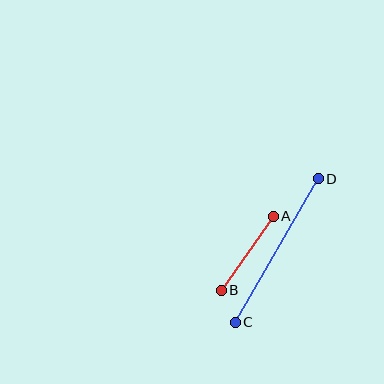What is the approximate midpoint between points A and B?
The midpoint is at approximately (247, 253) pixels.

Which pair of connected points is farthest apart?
Points C and D are farthest apart.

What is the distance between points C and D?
The distance is approximately 166 pixels.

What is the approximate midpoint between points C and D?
The midpoint is at approximately (277, 251) pixels.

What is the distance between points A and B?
The distance is approximately 90 pixels.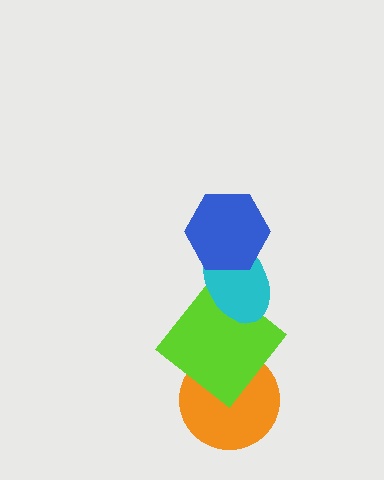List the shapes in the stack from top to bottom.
From top to bottom: the blue hexagon, the cyan ellipse, the lime diamond, the orange circle.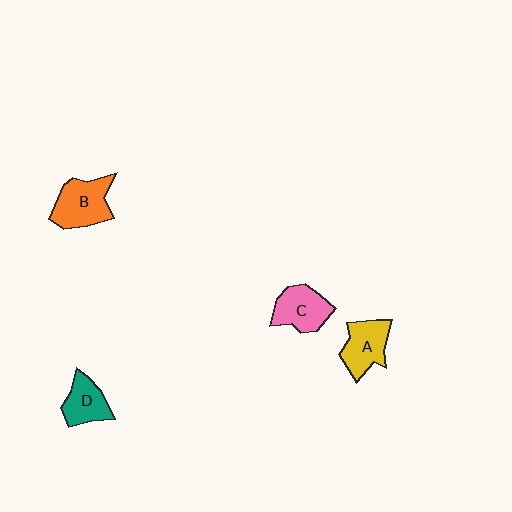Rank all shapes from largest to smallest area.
From largest to smallest: B (orange), C (pink), A (yellow), D (teal).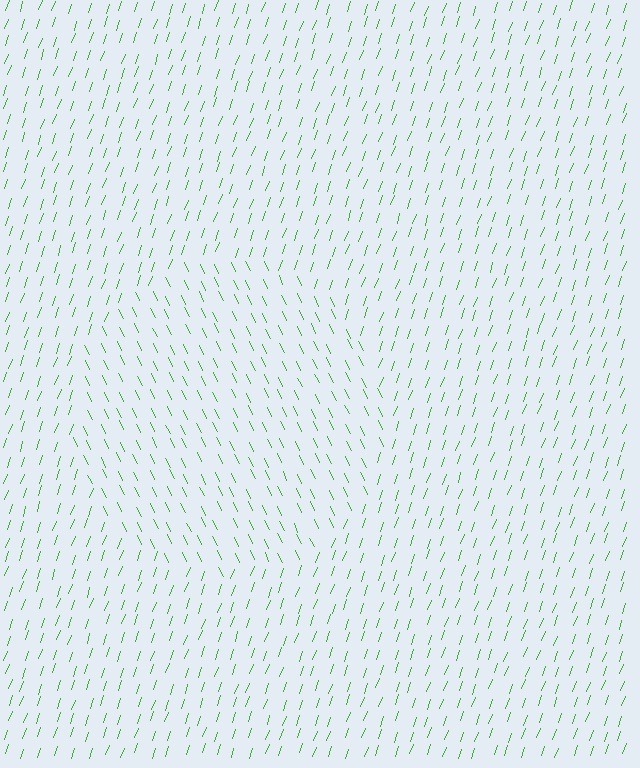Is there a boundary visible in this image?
Yes, there is a texture boundary formed by a change in line orientation.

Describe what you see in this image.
The image is filled with small green line segments. A circle region in the image has lines oriented differently from the surrounding lines, creating a visible texture boundary.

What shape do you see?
I see a circle.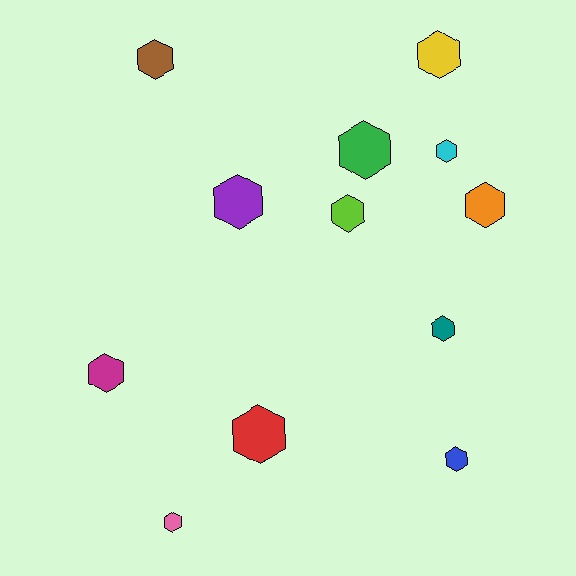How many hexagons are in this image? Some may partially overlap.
There are 12 hexagons.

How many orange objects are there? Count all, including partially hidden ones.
There is 1 orange object.